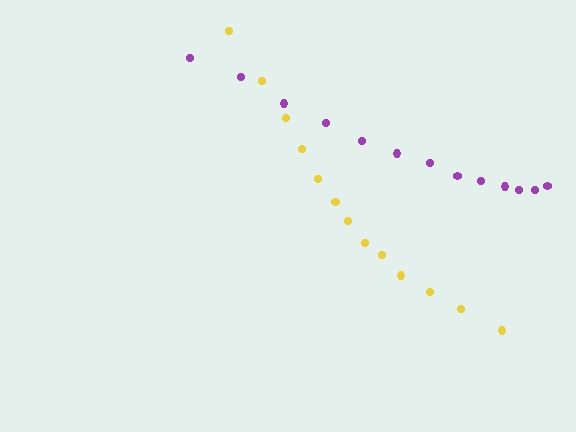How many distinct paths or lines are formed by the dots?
There are 2 distinct paths.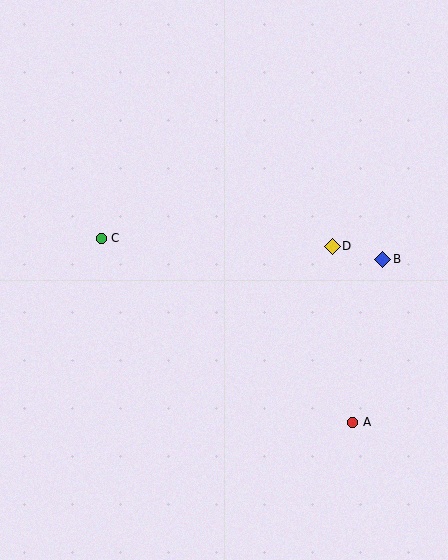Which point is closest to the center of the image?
Point D at (332, 246) is closest to the center.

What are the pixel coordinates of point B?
Point B is at (383, 259).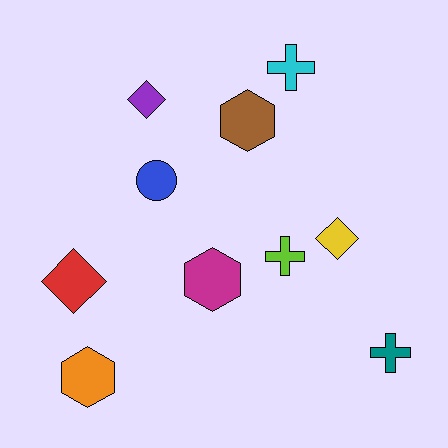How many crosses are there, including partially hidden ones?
There are 3 crosses.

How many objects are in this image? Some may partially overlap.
There are 10 objects.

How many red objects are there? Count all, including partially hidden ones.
There is 1 red object.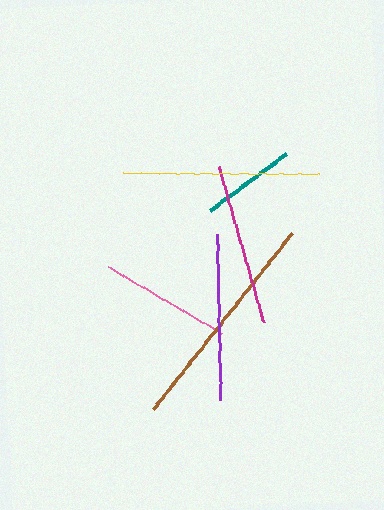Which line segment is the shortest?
The teal line is the shortest at approximately 96 pixels.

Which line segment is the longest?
The brown line is the longest at approximately 225 pixels.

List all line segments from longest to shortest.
From longest to shortest: brown, yellow, purple, magenta, pink, teal.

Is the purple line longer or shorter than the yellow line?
The yellow line is longer than the purple line.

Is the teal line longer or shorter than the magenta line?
The magenta line is longer than the teal line.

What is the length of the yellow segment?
The yellow segment is approximately 196 pixels long.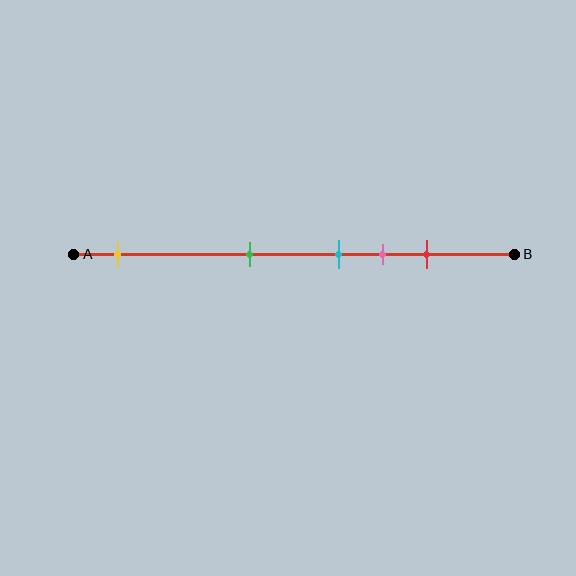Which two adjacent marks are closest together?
The cyan and pink marks are the closest adjacent pair.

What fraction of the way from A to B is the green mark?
The green mark is approximately 40% (0.4) of the way from A to B.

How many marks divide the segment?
There are 5 marks dividing the segment.